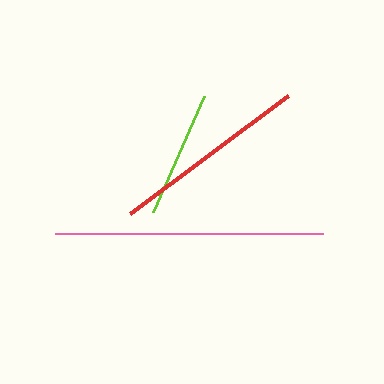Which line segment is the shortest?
The lime line is the shortest at approximately 127 pixels.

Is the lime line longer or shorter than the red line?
The red line is longer than the lime line.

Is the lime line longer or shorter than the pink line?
The pink line is longer than the lime line.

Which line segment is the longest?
The pink line is the longest at approximately 268 pixels.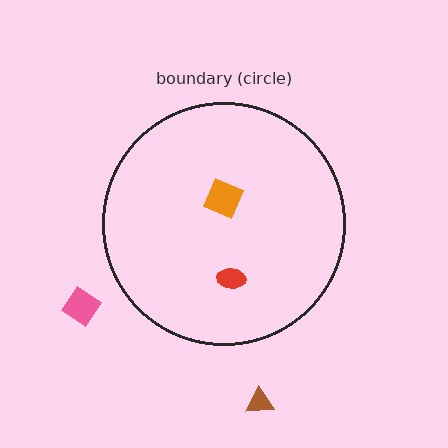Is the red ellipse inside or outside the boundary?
Inside.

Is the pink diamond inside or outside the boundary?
Outside.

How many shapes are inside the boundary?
2 inside, 2 outside.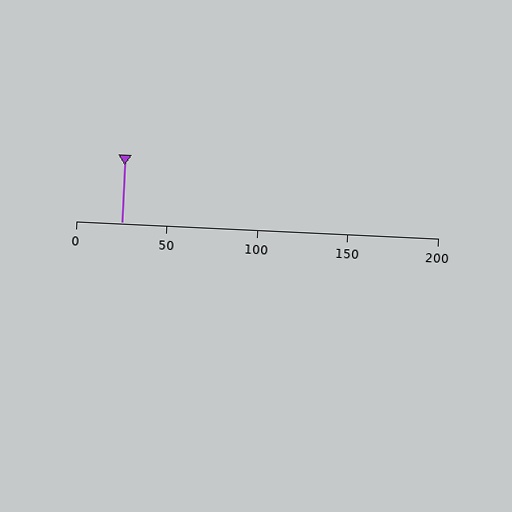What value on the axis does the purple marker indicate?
The marker indicates approximately 25.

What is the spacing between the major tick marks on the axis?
The major ticks are spaced 50 apart.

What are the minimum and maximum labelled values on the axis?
The axis runs from 0 to 200.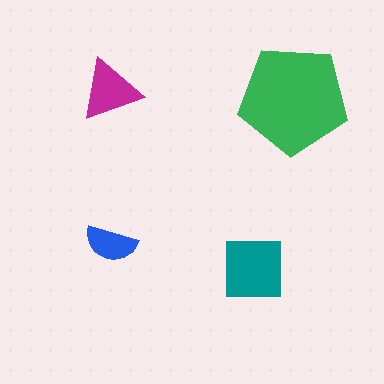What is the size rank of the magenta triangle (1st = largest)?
3rd.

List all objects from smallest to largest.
The blue semicircle, the magenta triangle, the teal square, the green pentagon.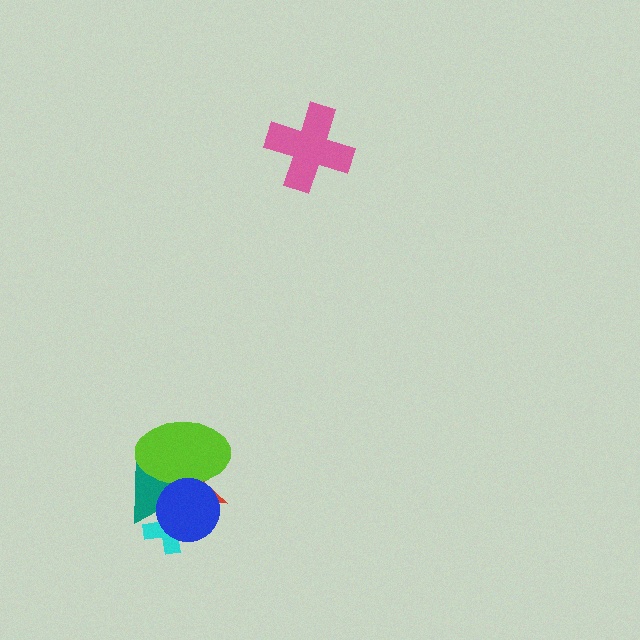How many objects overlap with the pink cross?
0 objects overlap with the pink cross.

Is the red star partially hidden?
Yes, it is partially covered by another shape.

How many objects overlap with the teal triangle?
4 objects overlap with the teal triangle.